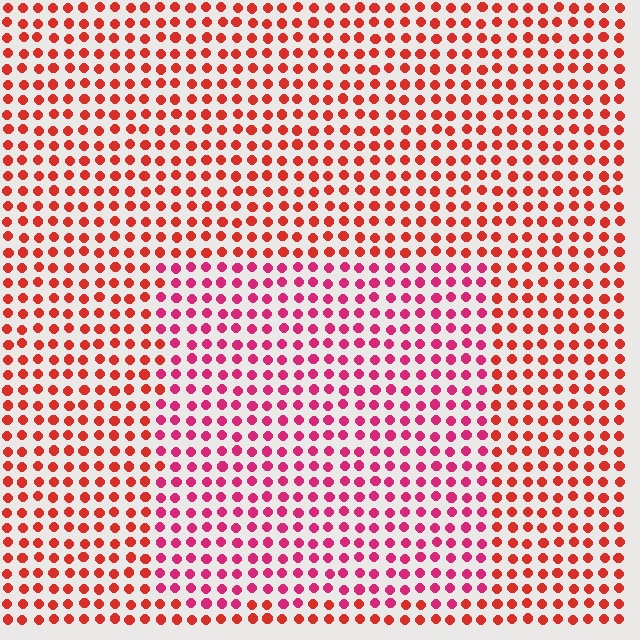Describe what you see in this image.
The image is filled with small red elements in a uniform arrangement. A rectangle-shaped region is visible where the elements are tinted to a slightly different hue, forming a subtle color boundary.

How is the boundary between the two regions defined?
The boundary is defined purely by a slight shift in hue (about 30 degrees). Spacing, size, and orientation are identical on both sides.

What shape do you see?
I see a rectangle.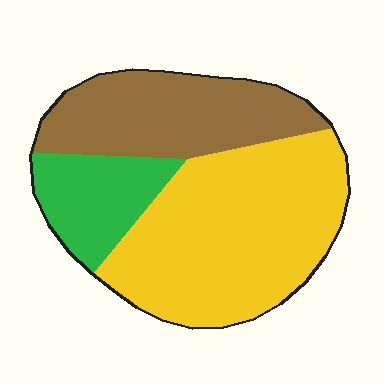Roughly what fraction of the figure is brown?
Brown covers around 30% of the figure.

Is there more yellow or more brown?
Yellow.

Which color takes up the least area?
Green, at roughly 15%.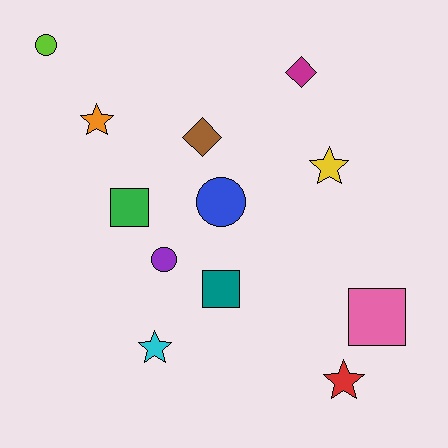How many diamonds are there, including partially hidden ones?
There are 2 diamonds.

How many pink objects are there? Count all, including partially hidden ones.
There is 1 pink object.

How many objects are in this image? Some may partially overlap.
There are 12 objects.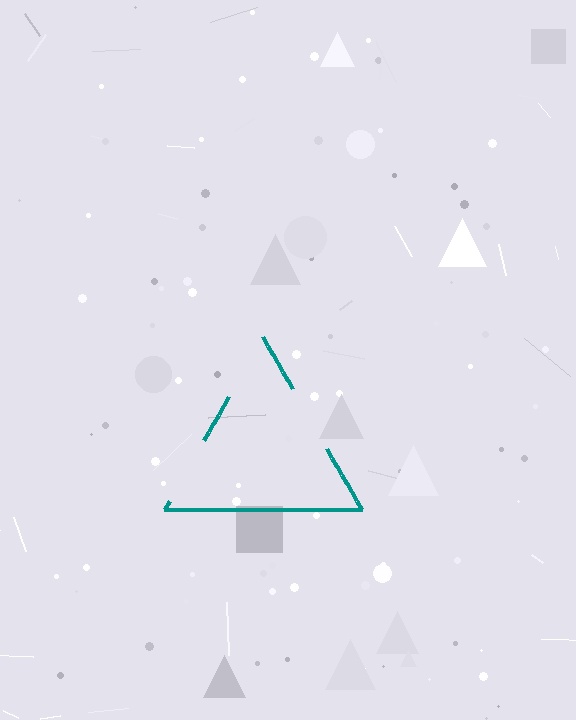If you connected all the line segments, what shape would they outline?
They would outline a triangle.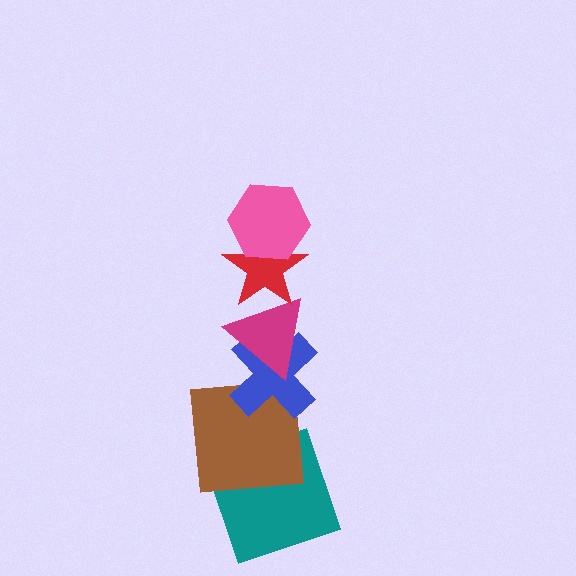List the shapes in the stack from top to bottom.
From top to bottom: the pink hexagon, the red star, the magenta triangle, the blue cross, the brown square, the teal square.